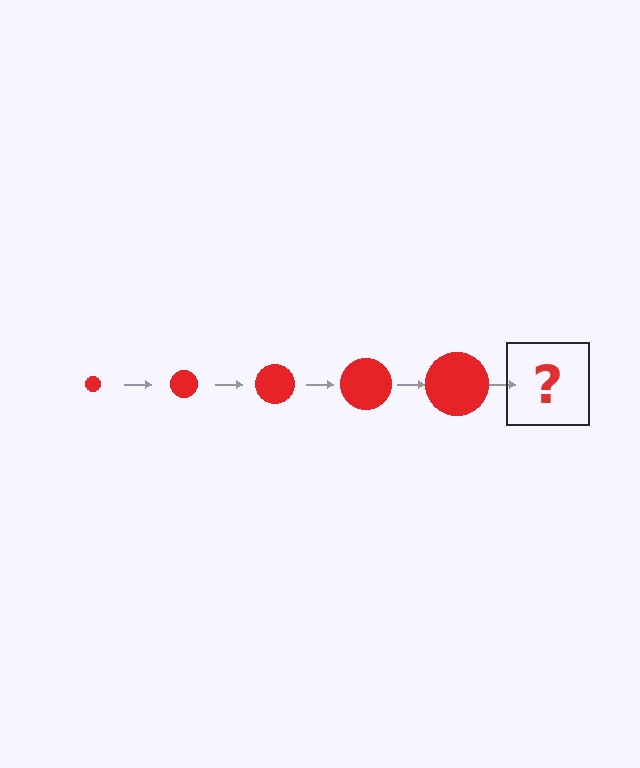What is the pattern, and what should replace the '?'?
The pattern is that the circle gets progressively larger each step. The '?' should be a red circle, larger than the previous one.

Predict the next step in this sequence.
The next step is a red circle, larger than the previous one.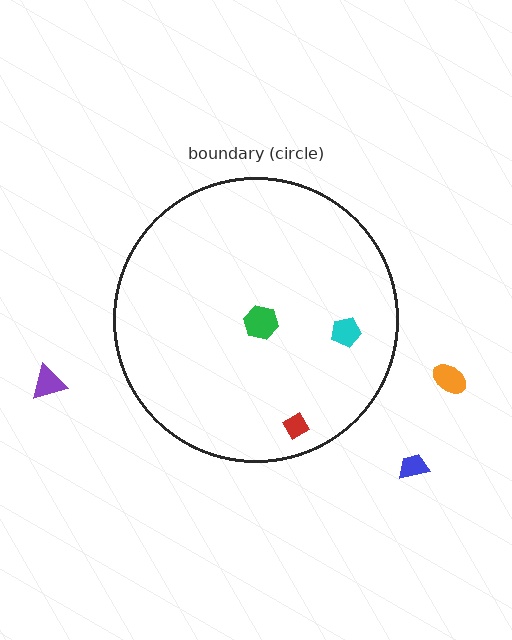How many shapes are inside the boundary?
3 inside, 3 outside.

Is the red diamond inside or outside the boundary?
Inside.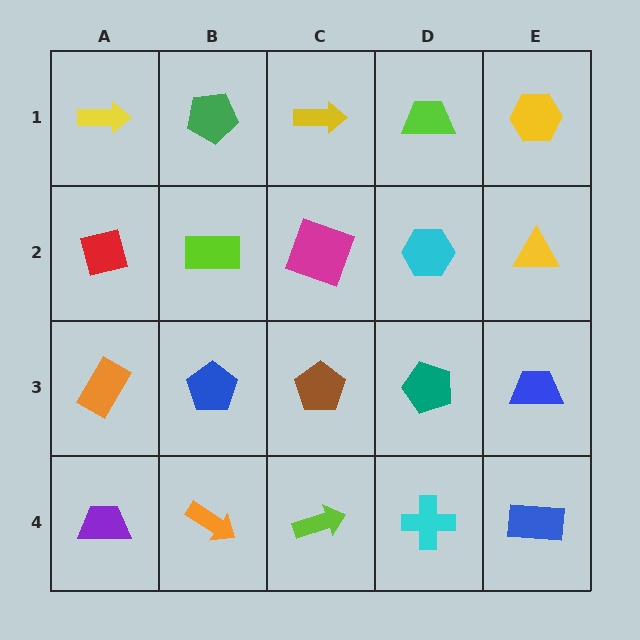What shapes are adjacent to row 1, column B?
A lime rectangle (row 2, column B), a yellow arrow (row 1, column A), a yellow arrow (row 1, column C).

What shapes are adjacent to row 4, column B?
A blue pentagon (row 3, column B), a purple trapezoid (row 4, column A), a lime arrow (row 4, column C).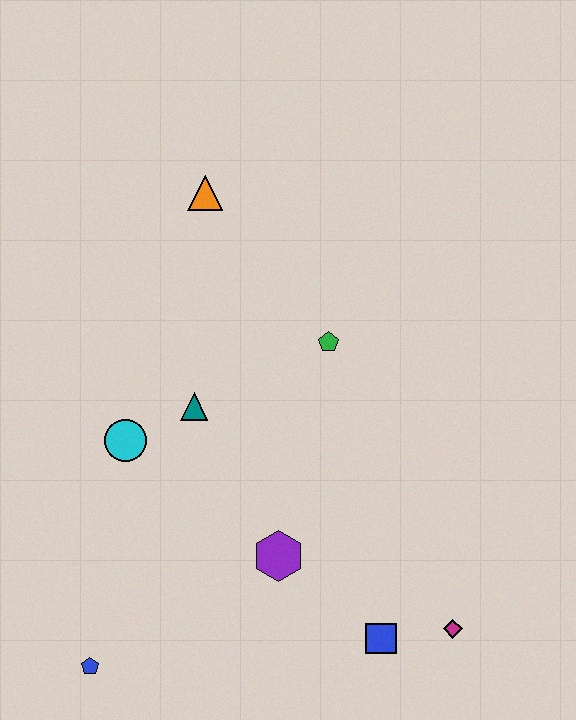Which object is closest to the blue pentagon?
The purple hexagon is closest to the blue pentagon.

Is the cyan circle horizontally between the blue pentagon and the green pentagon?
Yes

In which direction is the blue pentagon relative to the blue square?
The blue pentagon is to the left of the blue square.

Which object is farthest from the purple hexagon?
The orange triangle is farthest from the purple hexagon.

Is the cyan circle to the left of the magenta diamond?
Yes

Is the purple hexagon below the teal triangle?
Yes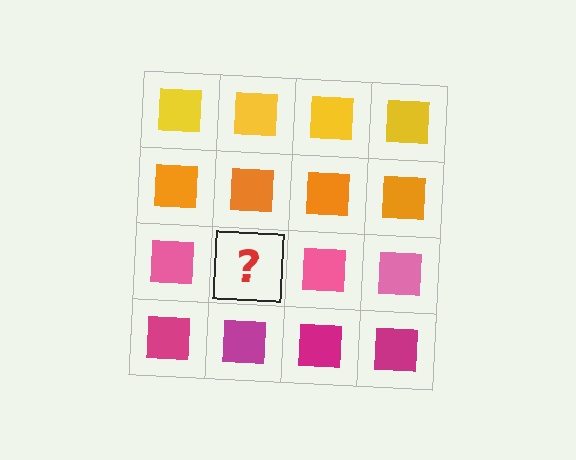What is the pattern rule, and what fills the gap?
The rule is that each row has a consistent color. The gap should be filled with a pink square.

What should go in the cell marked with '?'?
The missing cell should contain a pink square.